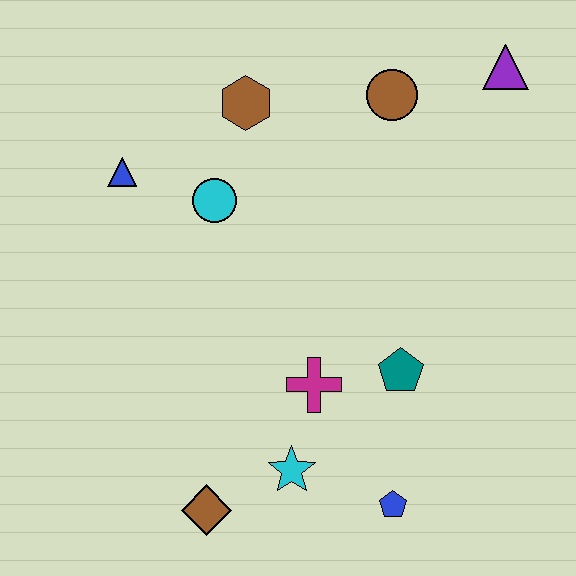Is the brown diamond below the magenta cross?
Yes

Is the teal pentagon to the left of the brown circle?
No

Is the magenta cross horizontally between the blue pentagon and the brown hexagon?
Yes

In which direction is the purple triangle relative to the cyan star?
The purple triangle is above the cyan star.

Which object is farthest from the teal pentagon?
The blue triangle is farthest from the teal pentagon.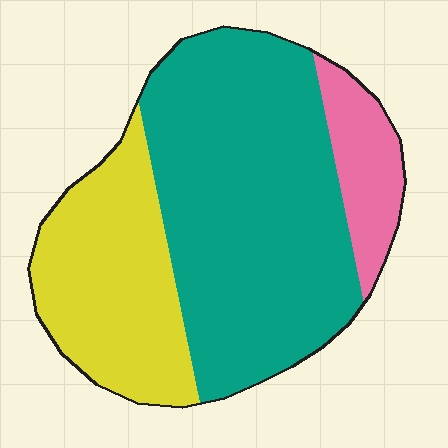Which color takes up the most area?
Teal, at roughly 60%.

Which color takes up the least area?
Pink, at roughly 10%.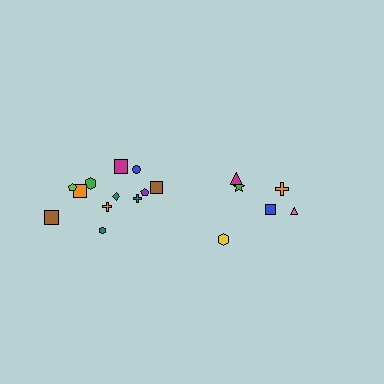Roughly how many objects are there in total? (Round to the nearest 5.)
Roughly 20 objects in total.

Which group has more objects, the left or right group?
The left group.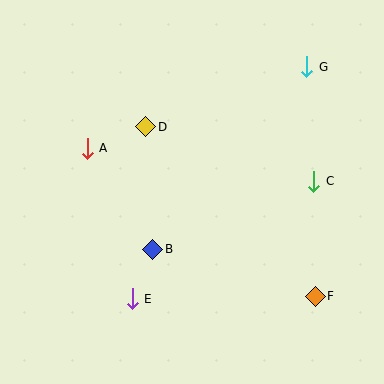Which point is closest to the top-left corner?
Point A is closest to the top-left corner.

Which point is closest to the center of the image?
Point B at (153, 249) is closest to the center.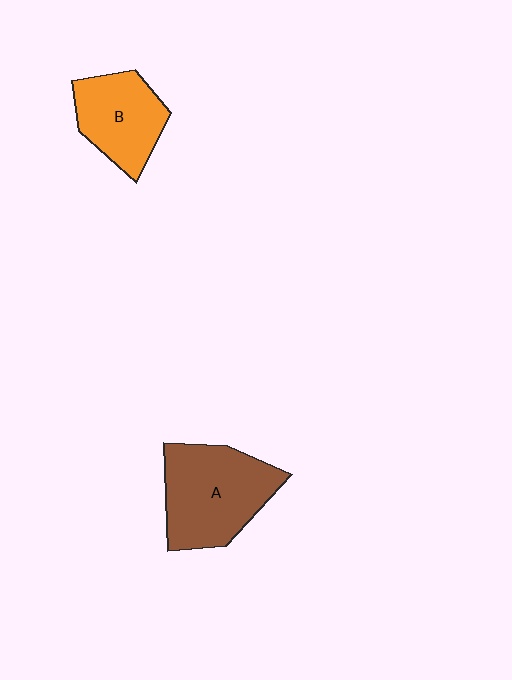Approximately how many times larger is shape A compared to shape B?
Approximately 1.4 times.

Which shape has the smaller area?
Shape B (orange).